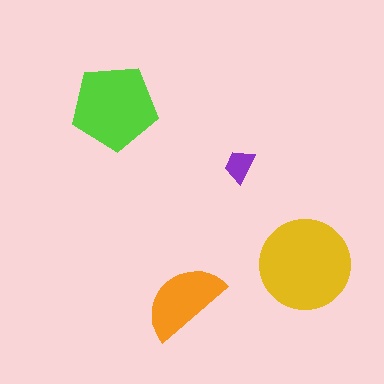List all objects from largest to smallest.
The yellow circle, the lime pentagon, the orange semicircle, the purple trapezoid.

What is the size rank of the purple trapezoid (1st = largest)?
4th.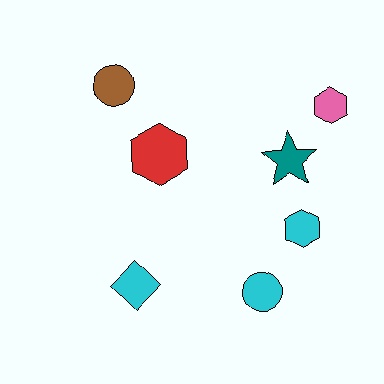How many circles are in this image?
There are 2 circles.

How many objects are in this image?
There are 7 objects.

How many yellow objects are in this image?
There are no yellow objects.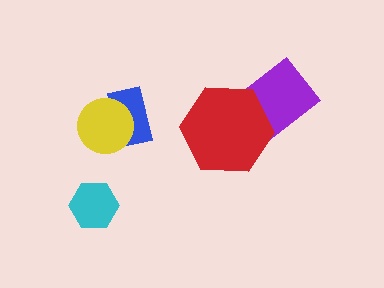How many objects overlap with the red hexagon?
1 object overlaps with the red hexagon.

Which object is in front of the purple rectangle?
The red hexagon is in front of the purple rectangle.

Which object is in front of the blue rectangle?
The yellow circle is in front of the blue rectangle.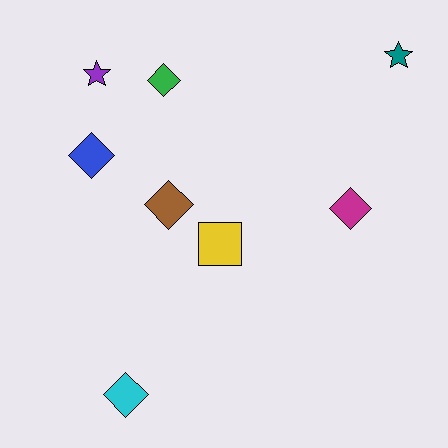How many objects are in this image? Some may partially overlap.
There are 8 objects.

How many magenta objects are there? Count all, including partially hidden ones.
There is 1 magenta object.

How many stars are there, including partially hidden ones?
There are 2 stars.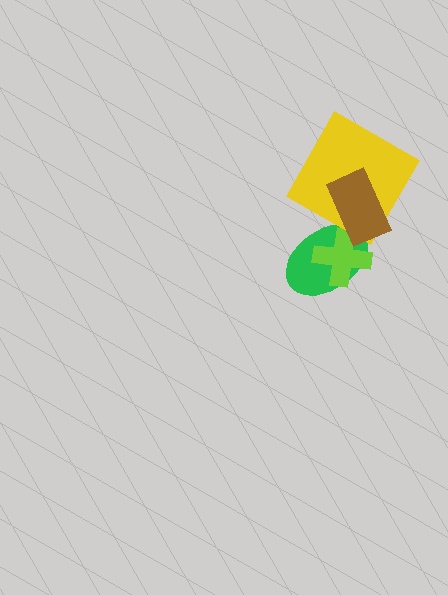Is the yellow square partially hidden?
Yes, it is partially covered by another shape.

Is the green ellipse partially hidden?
Yes, it is partially covered by another shape.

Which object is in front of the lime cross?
The brown rectangle is in front of the lime cross.